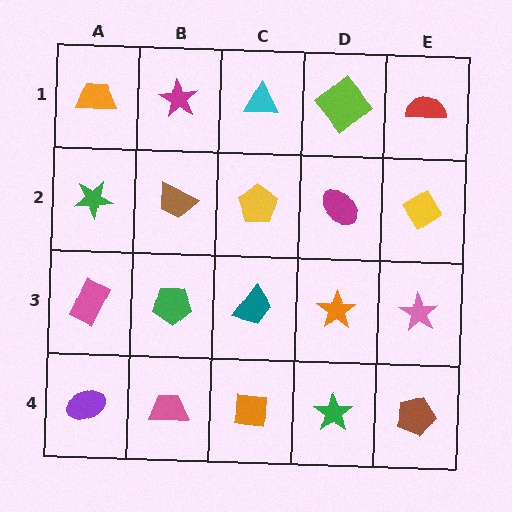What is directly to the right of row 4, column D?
A brown pentagon.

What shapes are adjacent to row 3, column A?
A green star (row 2, column A), a purple ellipse (row 4, column A), a green pentagon (row 3, column B).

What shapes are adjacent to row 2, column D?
A lime diamond (row 1, column D), an orange star (row 3, column D), a yellow pentagon (row 2, column C), a yellow diamond (row 2, column E).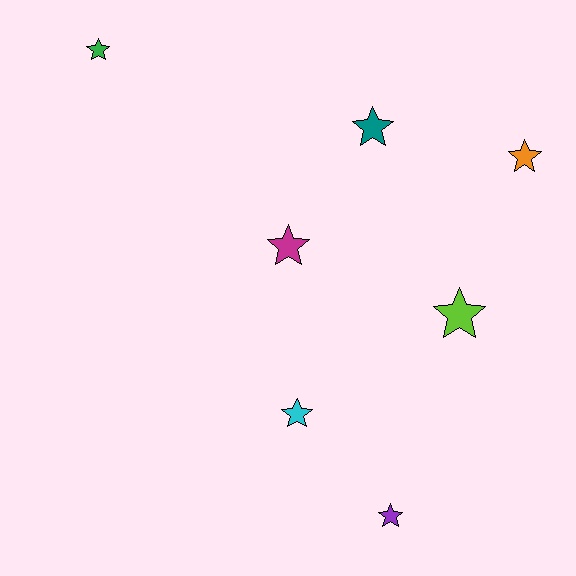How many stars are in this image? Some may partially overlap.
There are 7 stars.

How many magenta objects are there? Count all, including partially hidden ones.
There is 1 magenta object.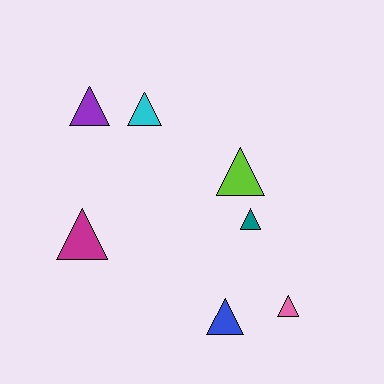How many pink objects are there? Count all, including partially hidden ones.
There is 1 pink object.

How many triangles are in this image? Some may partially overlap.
There are 7 triangles.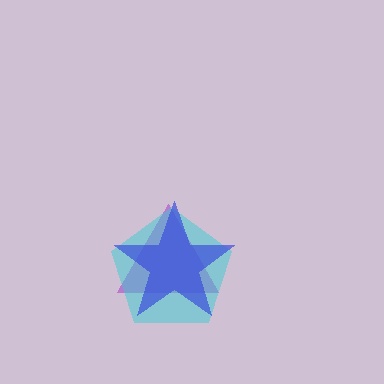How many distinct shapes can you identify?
There are 3 distinct shapes: a purple triangle, a cyan pentagon, a blue star.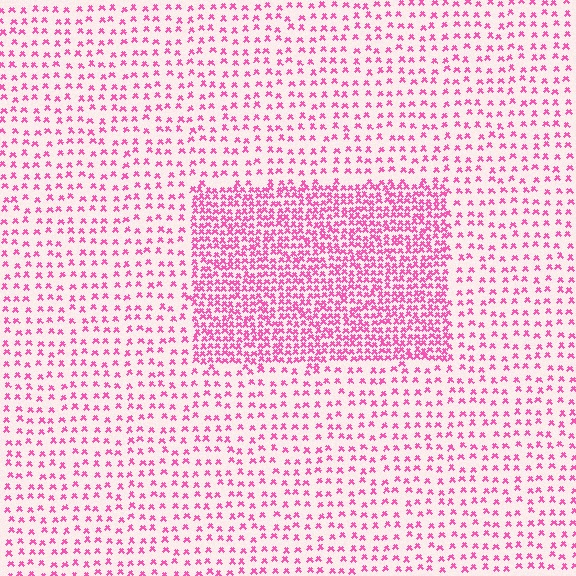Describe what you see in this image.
The image contains small pink elements arranged at two different densities. A rectangle-shaped region is visible where the elements are more densely packed than the surrounding area.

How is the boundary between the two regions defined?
The boundary is defined by a change in element density (approximately 2.4x ratio). All elements are the same color, size, and shape.